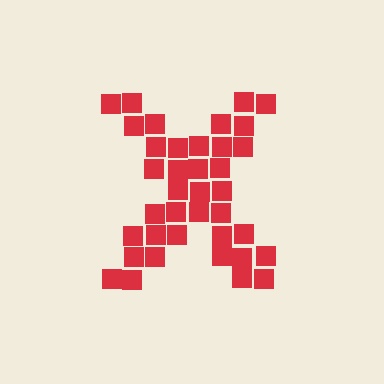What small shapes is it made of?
It is made of small squares.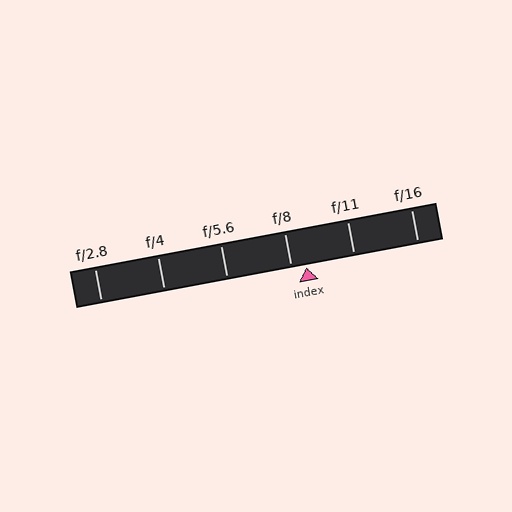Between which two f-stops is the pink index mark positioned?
The index mark is between f/8 and f/11.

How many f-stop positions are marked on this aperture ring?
There are 6 f-stop positions marked.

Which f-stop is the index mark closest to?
The index mark is closest to f/8.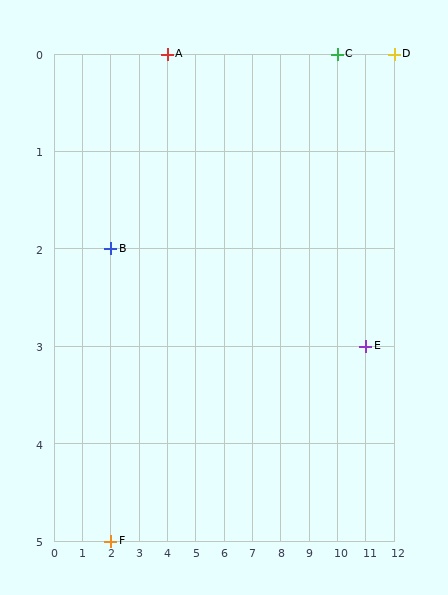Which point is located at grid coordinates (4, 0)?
Point A is at (4, 0).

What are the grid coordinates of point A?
Point A is at grid coordinates (4, 0).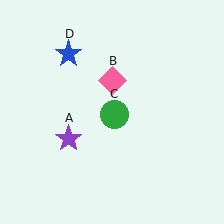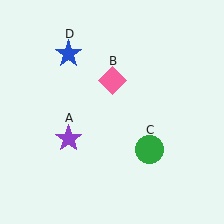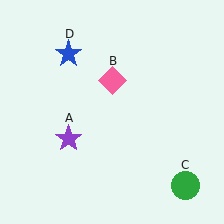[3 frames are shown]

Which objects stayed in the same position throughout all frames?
Purple star (object A) and pink diamond (object B) and blue star (object D) remained stationary.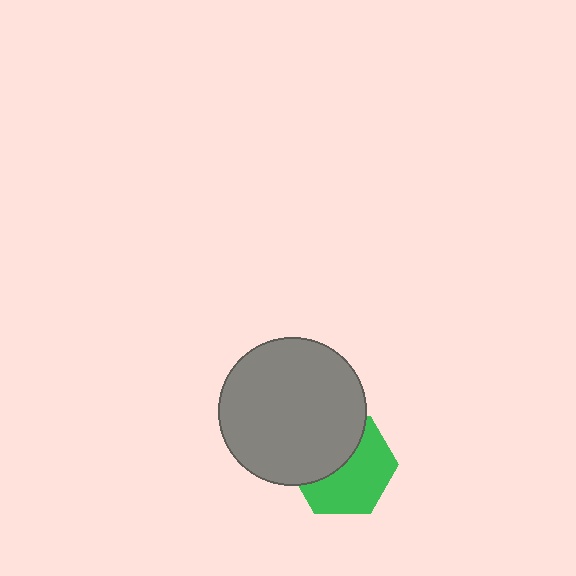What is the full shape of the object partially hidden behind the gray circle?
The partially hidden object is a green hexagon.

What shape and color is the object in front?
The object in front is a gray circle.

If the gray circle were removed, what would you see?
You would see the complete green hexagon.